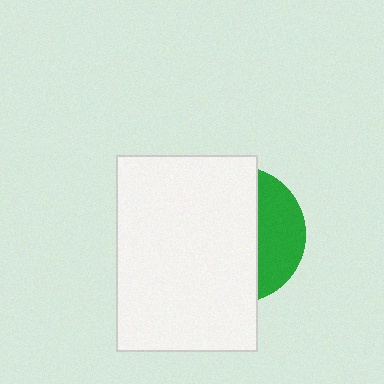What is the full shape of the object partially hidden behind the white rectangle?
The partially hidden object is a green circle.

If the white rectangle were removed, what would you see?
You would see the complete green circle.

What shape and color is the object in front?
The object in front is a white rectangle.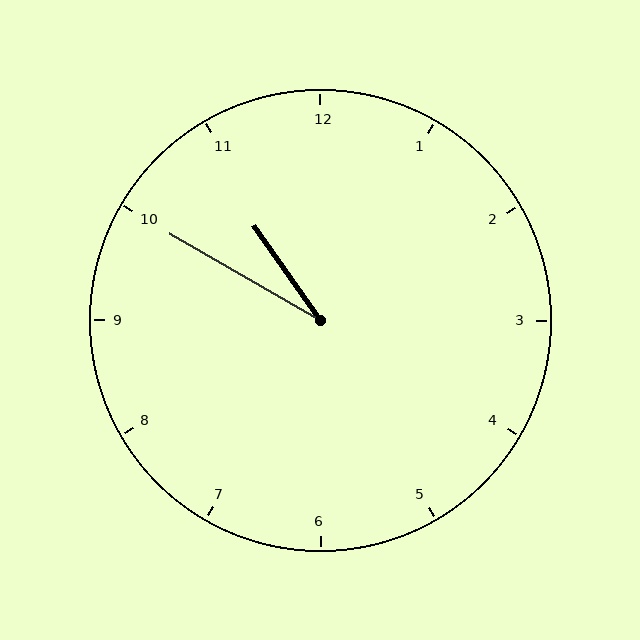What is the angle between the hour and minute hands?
Approximately 25 degrees.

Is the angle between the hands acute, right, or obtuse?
It is acute.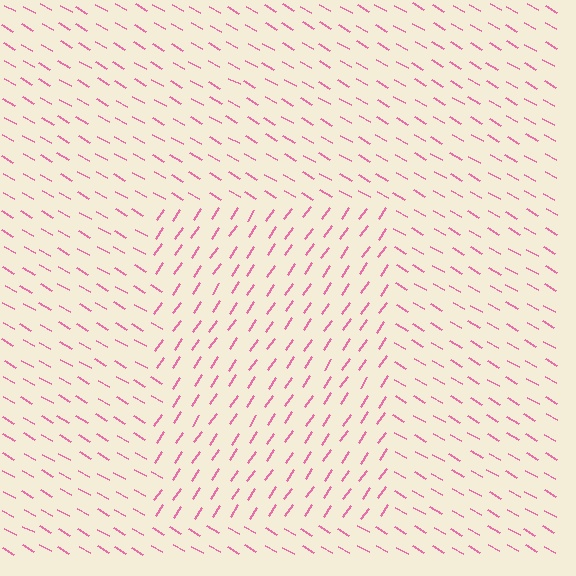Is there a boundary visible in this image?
Yes, there is a texture boundary formed by a change in line orientation.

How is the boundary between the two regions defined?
The boundary is defined purely by a change in line orientation (approximately 86 degrees difference). All lines are the same color and thickness.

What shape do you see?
I see a rectangle.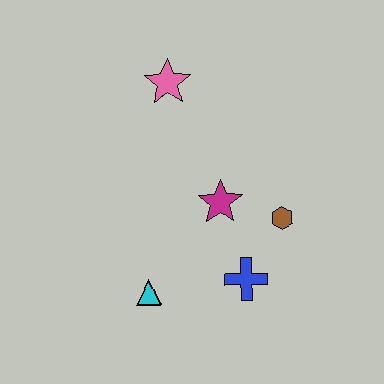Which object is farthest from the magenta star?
The pink star is farthest from the magenta star.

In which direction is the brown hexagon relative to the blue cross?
The brown hexagon is above the blue cross.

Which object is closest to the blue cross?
The brown hexagon is closest to the blue cross.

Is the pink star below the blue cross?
No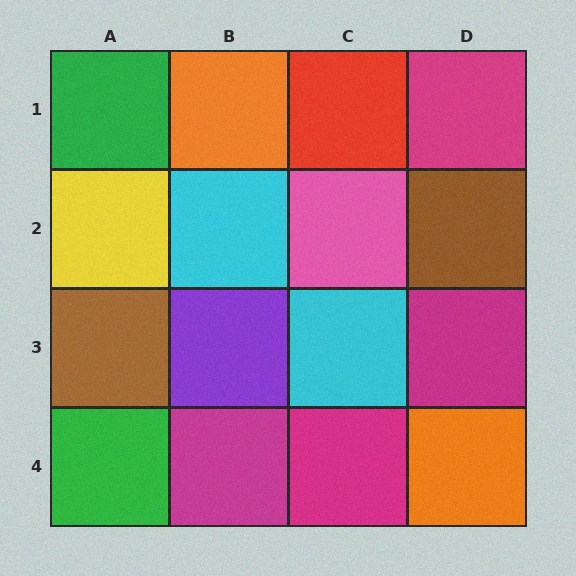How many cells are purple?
1 cell is purple.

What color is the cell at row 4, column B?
Magenta.